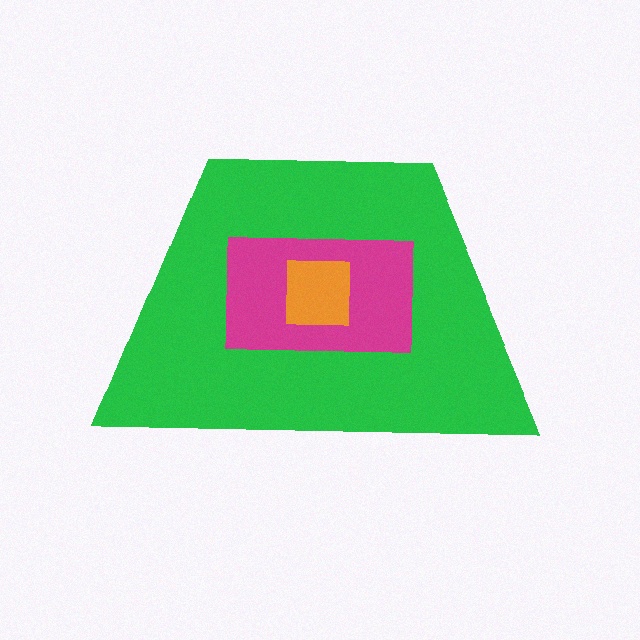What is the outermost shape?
The green trapezoid.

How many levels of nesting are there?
3.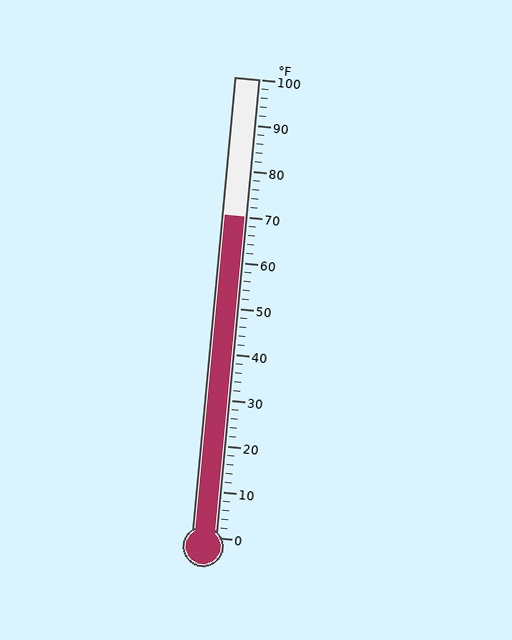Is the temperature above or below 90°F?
The temperature is below 90°F.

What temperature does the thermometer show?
The thermometer shows approximately 70°F.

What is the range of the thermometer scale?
The thermometer scale ranges from 0°F to 100°F.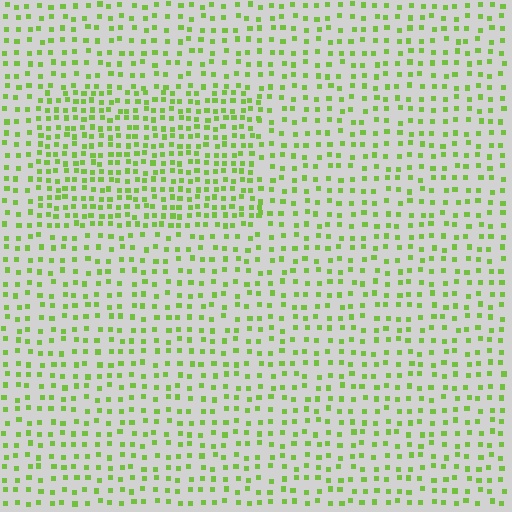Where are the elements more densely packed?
The elements are more densely packed inside the rectangle boundary.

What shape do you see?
I see a rectangle.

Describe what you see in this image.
The image contains small lime elements arranged at two different densities. A rectangle-shaped region is visible where the elements are more densely packed than the surrounding area.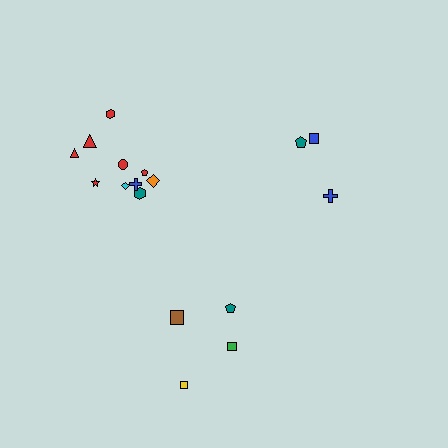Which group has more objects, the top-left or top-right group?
The top-left group.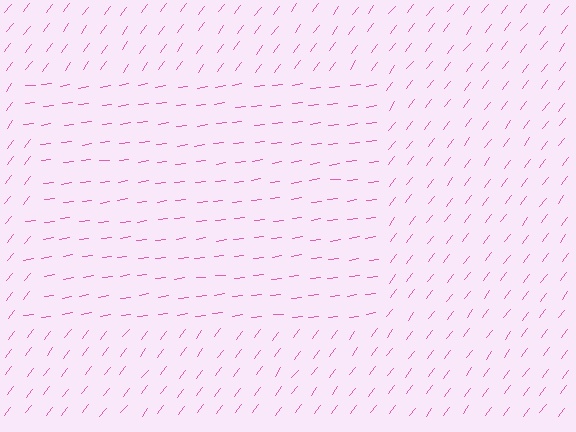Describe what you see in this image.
The image is filled with small pink line segments. A rectangle region in the image has lines oriented differently from the surrounding lines, creating a visible texture boundary.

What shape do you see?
I see a rectangle.